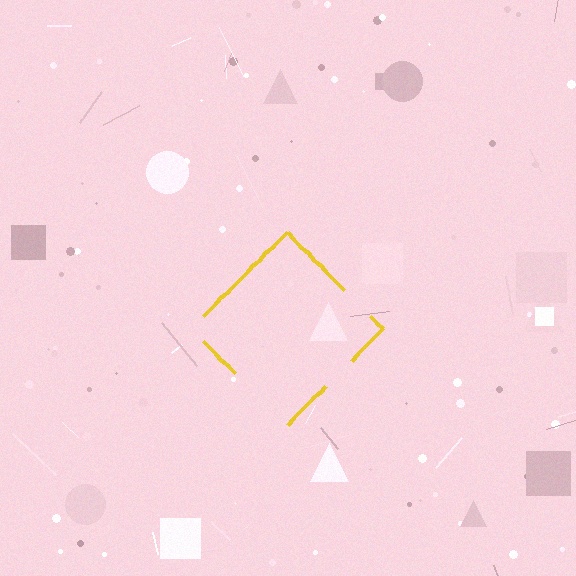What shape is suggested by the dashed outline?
The dashed outline suggests a diamond.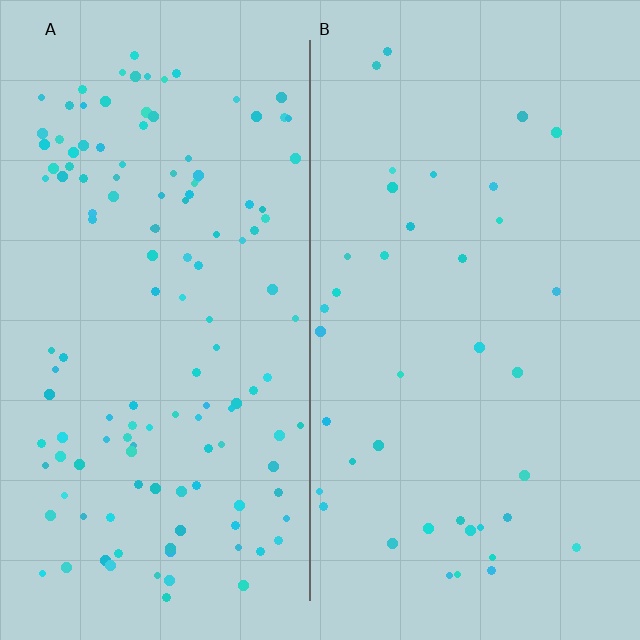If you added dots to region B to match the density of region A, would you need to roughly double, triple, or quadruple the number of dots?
Approximately quadruple.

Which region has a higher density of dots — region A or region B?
A (the left).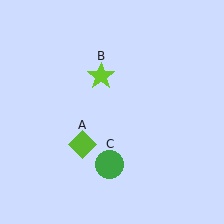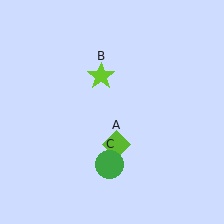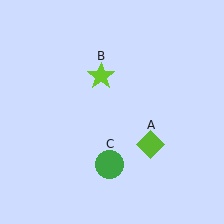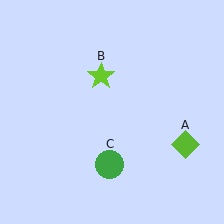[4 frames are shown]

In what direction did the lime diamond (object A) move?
The lime diamond (object A) moved right.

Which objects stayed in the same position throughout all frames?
Lime star (object B) and green circle (object C) remained stationary.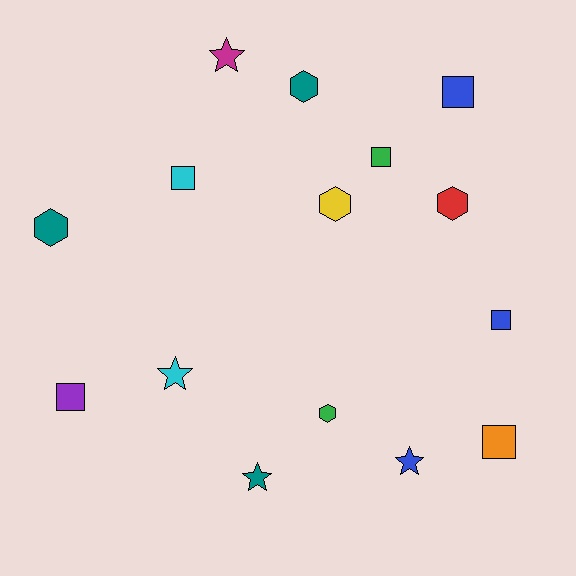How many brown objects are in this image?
There are no brown objects.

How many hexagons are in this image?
There are 5 hexagons.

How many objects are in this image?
There are 15 objects.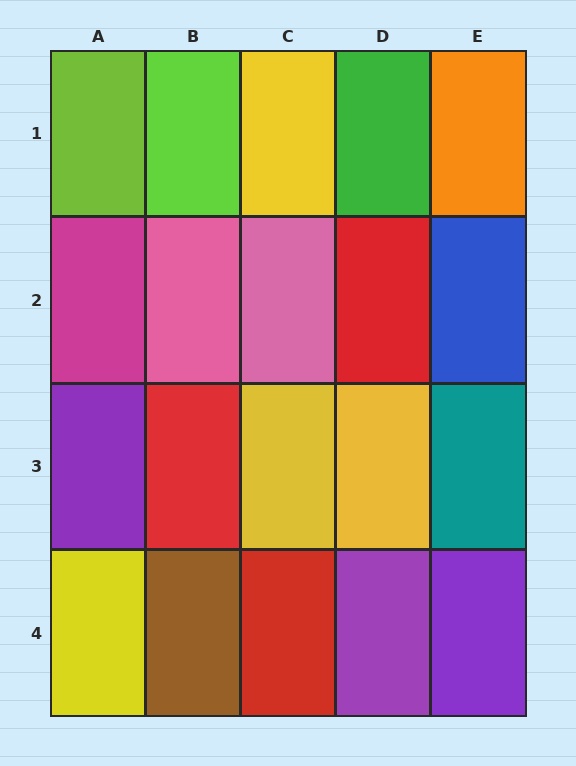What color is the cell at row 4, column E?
Purple.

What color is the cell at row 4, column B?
Brown.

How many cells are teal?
1 cell is teal.